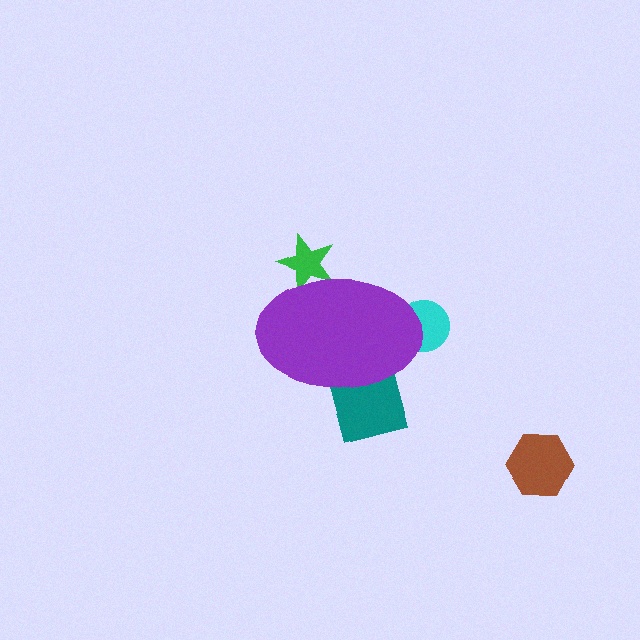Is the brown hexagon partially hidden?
No, the brown hexagon is fully visible.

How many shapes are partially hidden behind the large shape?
3 shapes are partially hidden.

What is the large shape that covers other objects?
A purple ellipse.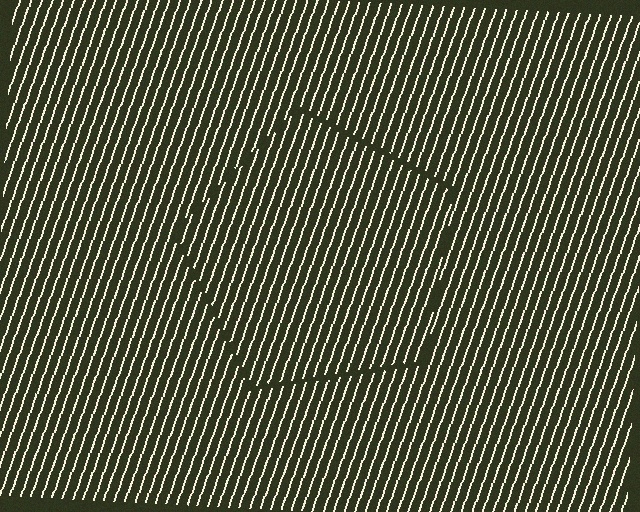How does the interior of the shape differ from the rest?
The interior of the shape contains the same grating, shifted by half a period — the contour is defined by the phase discontinuity where line-ends from the inner and outer gratings abut.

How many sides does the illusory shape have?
5 sides — the line-ends trace a pentagon.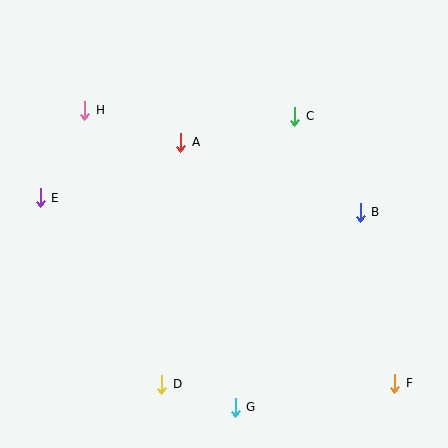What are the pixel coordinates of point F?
Point F is at (395, 383).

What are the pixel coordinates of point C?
Point C is at (295, 116).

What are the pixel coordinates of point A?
Point A is at (180, 142).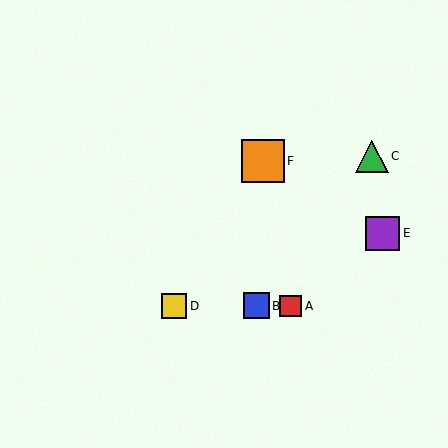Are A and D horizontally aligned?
Yes, both are at y≈306.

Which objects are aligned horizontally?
Objects A, B, D are aligned horizontally.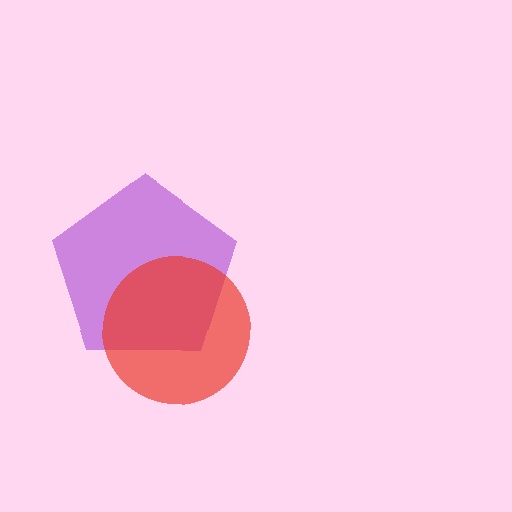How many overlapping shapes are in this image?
There are 2 overlapping shapes in the image.